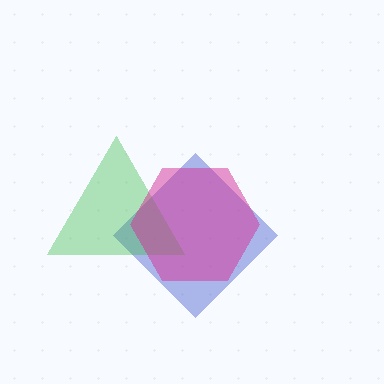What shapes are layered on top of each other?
The layered shapes are: a blue diamond, a green triangle, a magenta hexagon.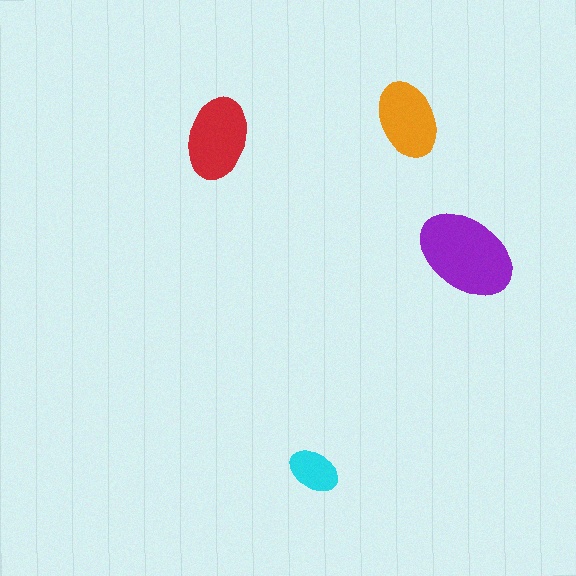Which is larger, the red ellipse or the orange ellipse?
The red one.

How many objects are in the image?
There are 4 objects in the image.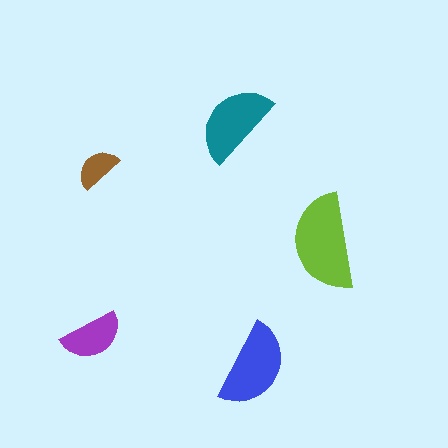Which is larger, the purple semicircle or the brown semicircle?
The purple one.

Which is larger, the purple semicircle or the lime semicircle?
The lime one.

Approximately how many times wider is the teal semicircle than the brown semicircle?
About 2 times wider.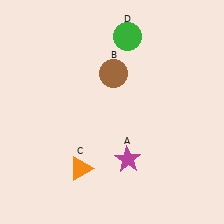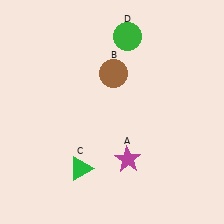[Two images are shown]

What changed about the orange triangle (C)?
In Image 1, C is orange. In Image 2, it changed to green.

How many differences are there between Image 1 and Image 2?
There is 1 difference between the two images.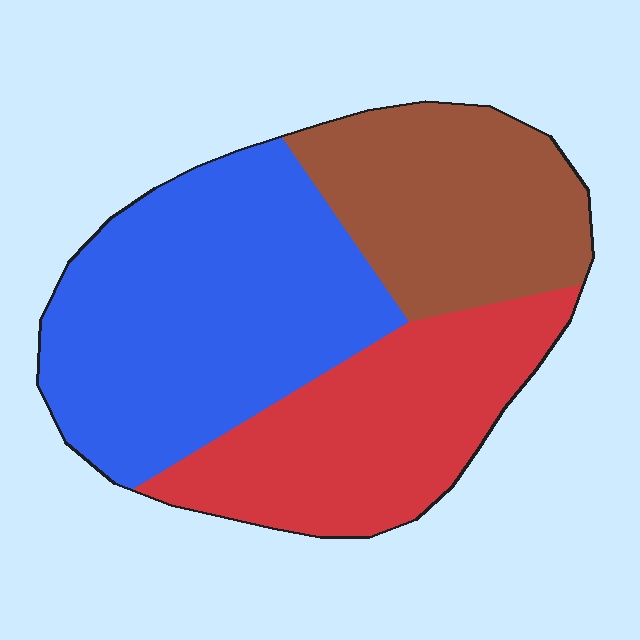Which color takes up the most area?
Blue, at roughly 45%.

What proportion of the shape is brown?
Brown takes up between a quarter and a half of the shape.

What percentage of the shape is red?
Red takes up between a sixth and a third of the shape.